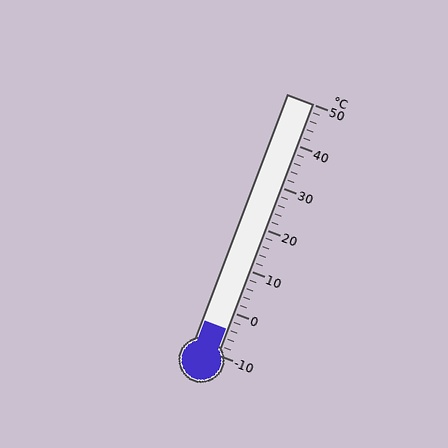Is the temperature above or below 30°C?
The temperature is below 30°C.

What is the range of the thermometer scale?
The thermometer scale ranges from -10°C to 50°C.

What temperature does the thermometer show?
The thermometer shows approximately -4°C.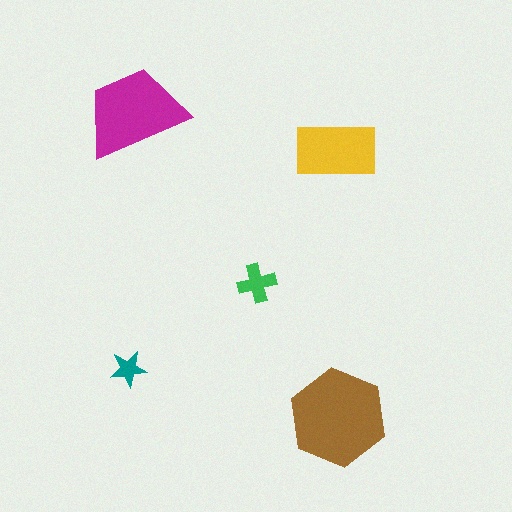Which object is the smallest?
The teal star.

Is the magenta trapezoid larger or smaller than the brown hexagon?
Smaller.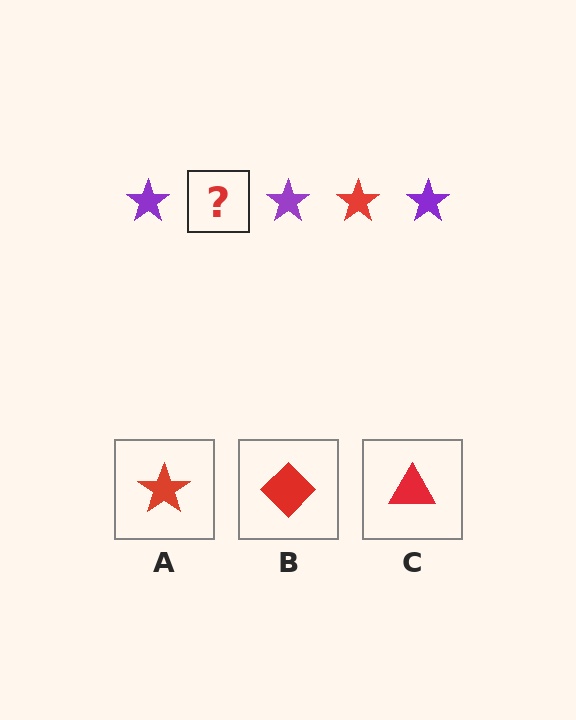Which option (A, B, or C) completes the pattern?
A.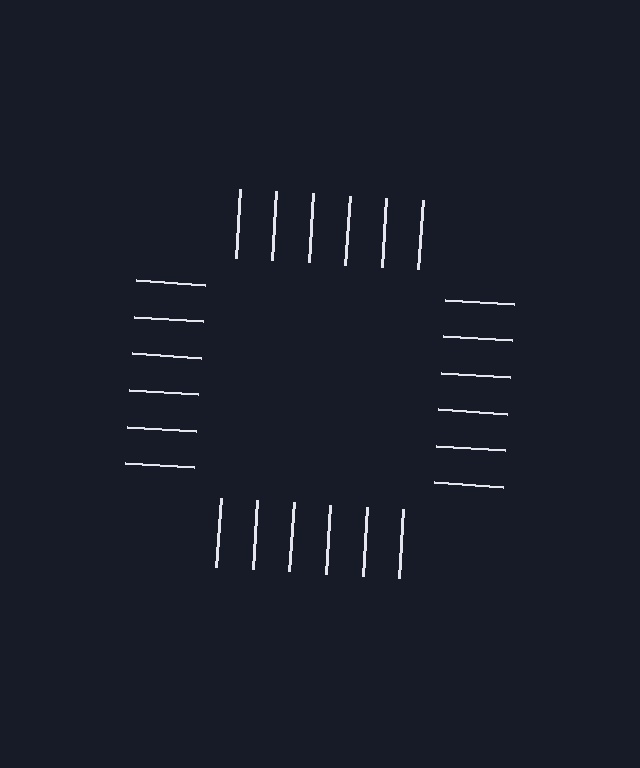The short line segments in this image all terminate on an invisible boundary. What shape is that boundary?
An illusory square — the line segments terminate on its edges but no continuous stroke is drawn.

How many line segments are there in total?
24 — 6 along each of the 4 edges.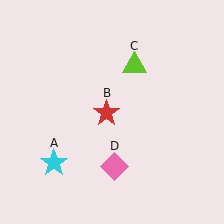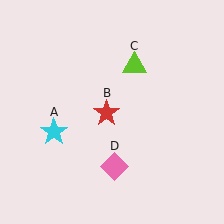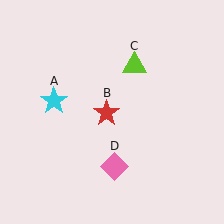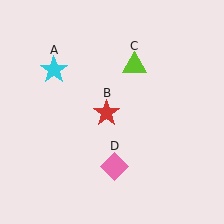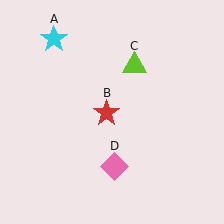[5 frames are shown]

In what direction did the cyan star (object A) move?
The cyan star (object A) moved up.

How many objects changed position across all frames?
1 object changed position: cyan star (object A).